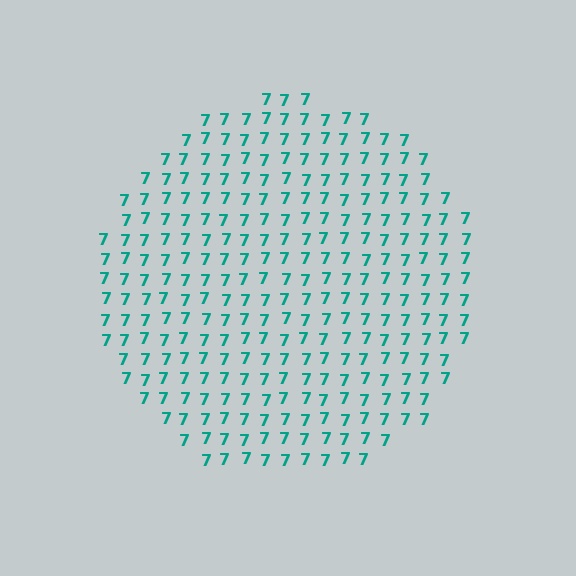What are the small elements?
The small elements are digit 7's.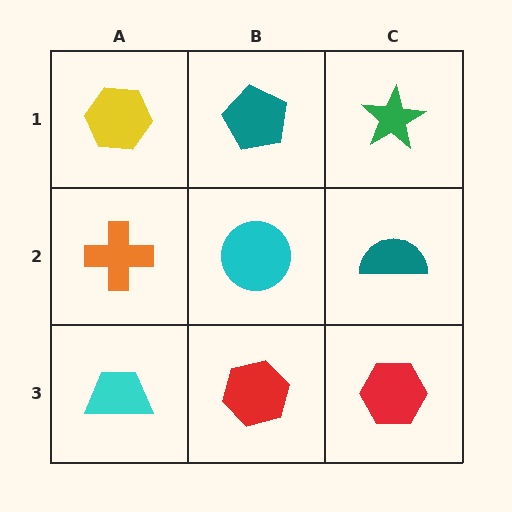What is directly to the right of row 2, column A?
A cyan circle.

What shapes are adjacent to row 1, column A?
An orange cross (row 2, column A), a teal pentagon (row 1, column B).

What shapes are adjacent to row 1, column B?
A cyan circle (row 2, column B), a yellow hexagon (row 1, column A), a green star (row 1, column C).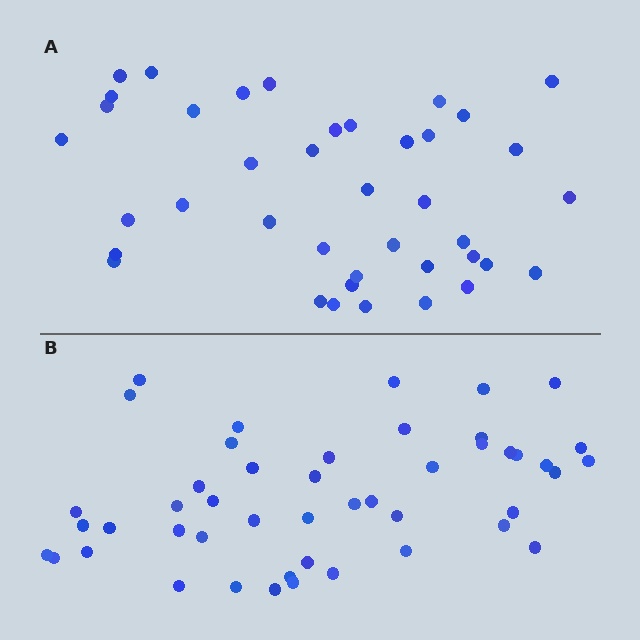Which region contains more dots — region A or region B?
Region B (the bottom region) has more dots.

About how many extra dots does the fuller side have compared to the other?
Region B has roughly 8 or so more dots than region A.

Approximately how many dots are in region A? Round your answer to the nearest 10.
About 40 dots.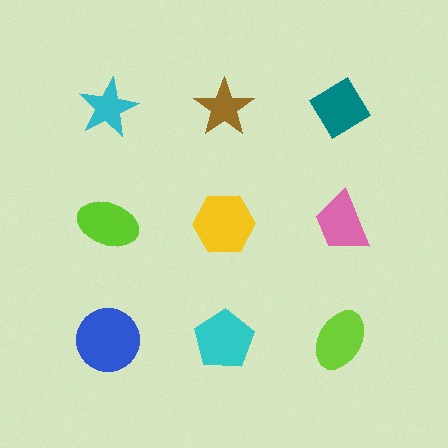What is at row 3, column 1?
A blue circle.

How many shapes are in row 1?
3 shapes.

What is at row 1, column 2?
A brown star.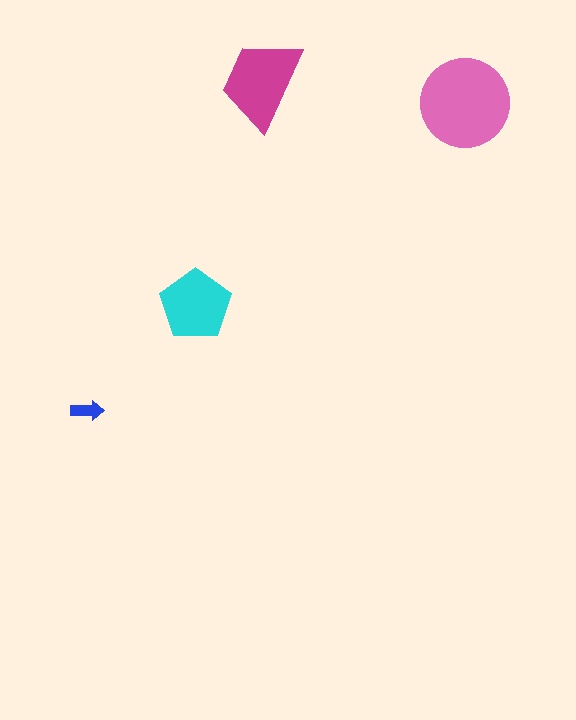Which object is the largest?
The pink circle.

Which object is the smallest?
The blue arrow.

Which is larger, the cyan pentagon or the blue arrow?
The cyan pentagon.